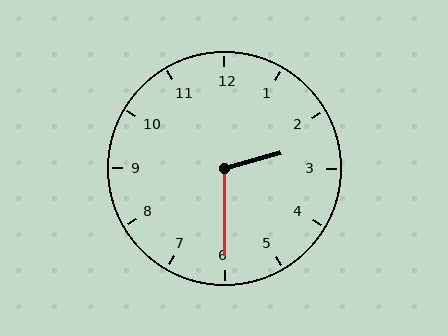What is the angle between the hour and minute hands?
Approximately 105 degrees.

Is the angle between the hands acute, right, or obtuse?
It is obtuse.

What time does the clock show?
2:30.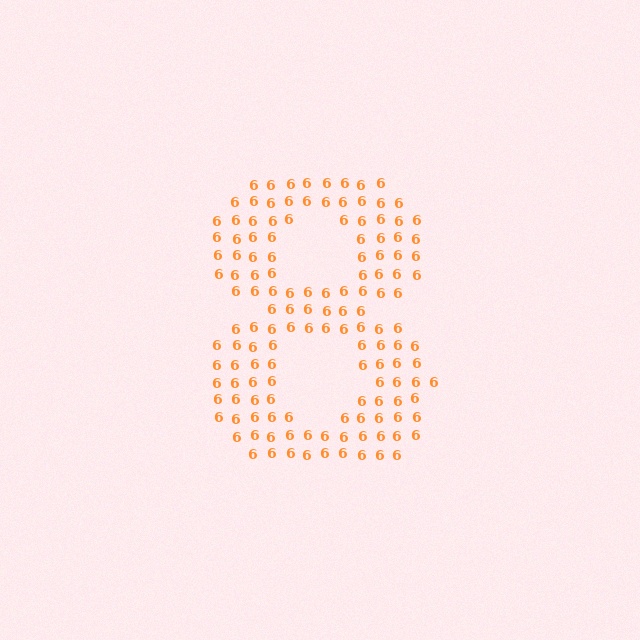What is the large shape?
The large shape is the digit 8.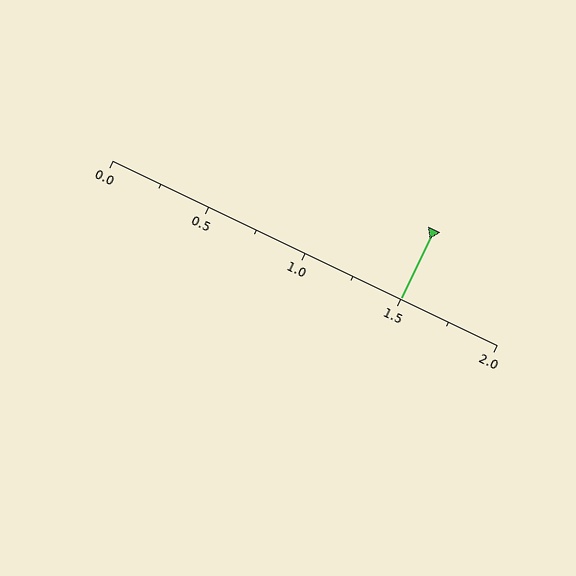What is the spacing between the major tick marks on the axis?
The major ticks are spaced 0.5 apart.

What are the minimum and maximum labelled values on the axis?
The axis runs from 0.0 to 2.0.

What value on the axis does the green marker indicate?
The marker indicates approximately 1.5.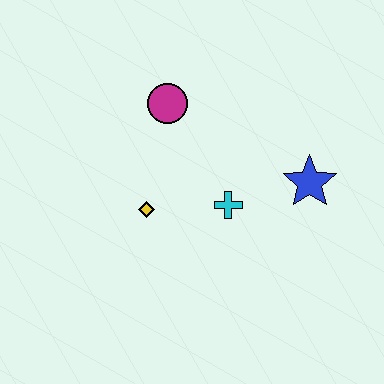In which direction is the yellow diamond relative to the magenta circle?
The yellow diamond is below the magenta circle.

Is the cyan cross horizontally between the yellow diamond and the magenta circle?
No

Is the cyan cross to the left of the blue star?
Yes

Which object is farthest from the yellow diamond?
The blue star is farthest from the yellow diamond.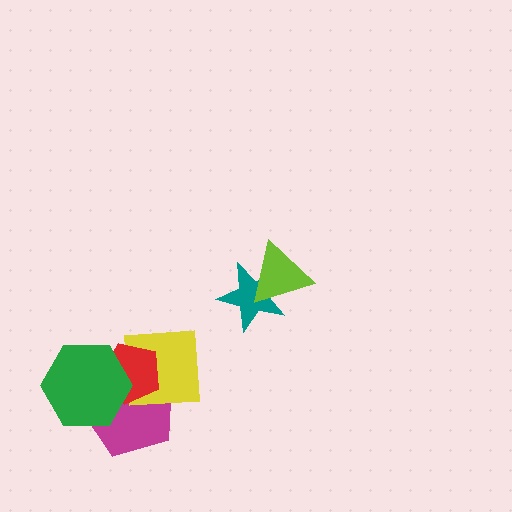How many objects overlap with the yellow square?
3 objects overlap with the yellow square.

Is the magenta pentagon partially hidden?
Yes, it is partially covered by another shape.